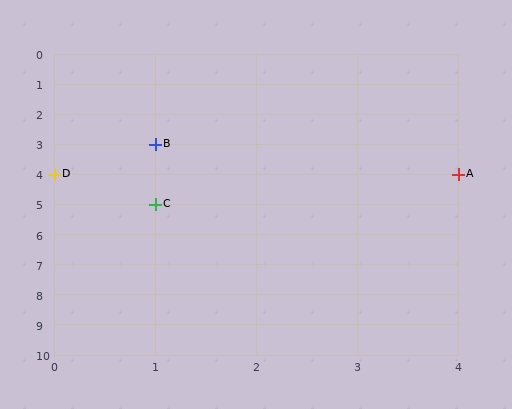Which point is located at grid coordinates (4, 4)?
Point A is at (4, 4).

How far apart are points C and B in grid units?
Points C and B are 2 rows apart.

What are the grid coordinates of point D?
Point D is at grid coordinates (0, 4).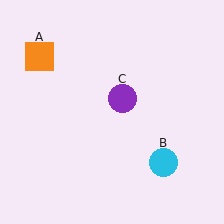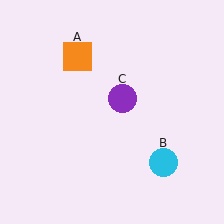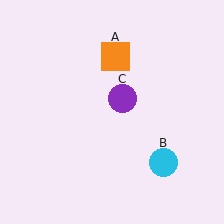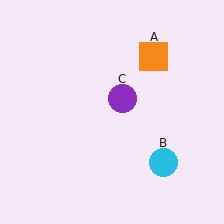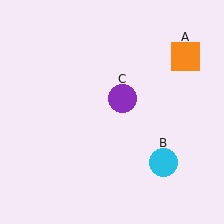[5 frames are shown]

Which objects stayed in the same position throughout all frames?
Cyan circle (object B) and purple circle (object C) remained stationary.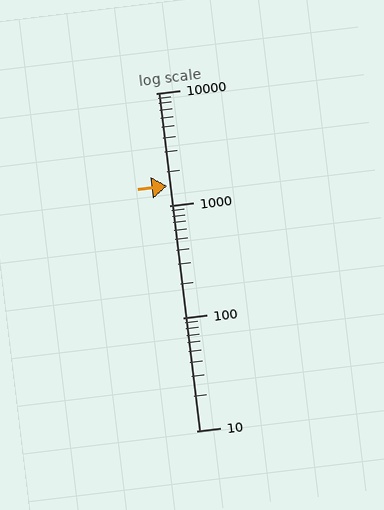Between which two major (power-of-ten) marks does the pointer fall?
The pointer is between 1000 and 10000.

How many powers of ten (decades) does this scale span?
The scale spans 3 decades, from 10 to 10000.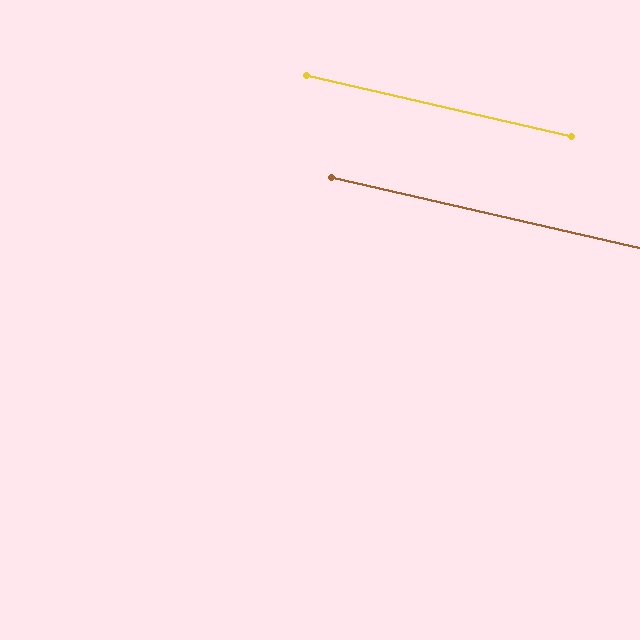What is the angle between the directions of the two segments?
Approximately 0 degrees.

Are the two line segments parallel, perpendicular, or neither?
Parallel — their directions differ by only 0.1°.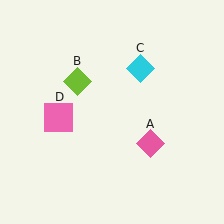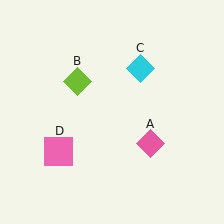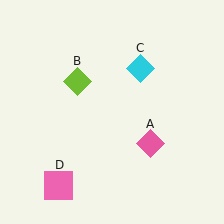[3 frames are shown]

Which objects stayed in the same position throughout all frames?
Pink diamond (object A) and lime diamond (object B) and cyan diamond (object C) remained stationary.